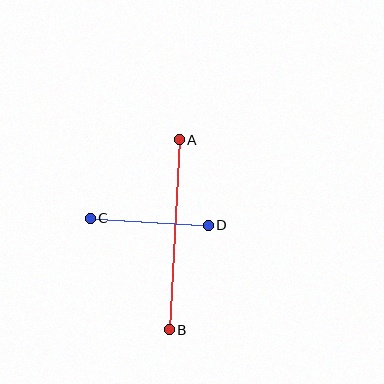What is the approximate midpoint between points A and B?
The midpoint is at approximately (174, 235) pixels.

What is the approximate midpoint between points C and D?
The midpoint is at approximately (149, 222) pixels.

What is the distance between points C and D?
The distance is approximately 118 pixels.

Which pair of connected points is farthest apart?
Points A and B are farthest apart.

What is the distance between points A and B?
The distance is approximately 190 pixels.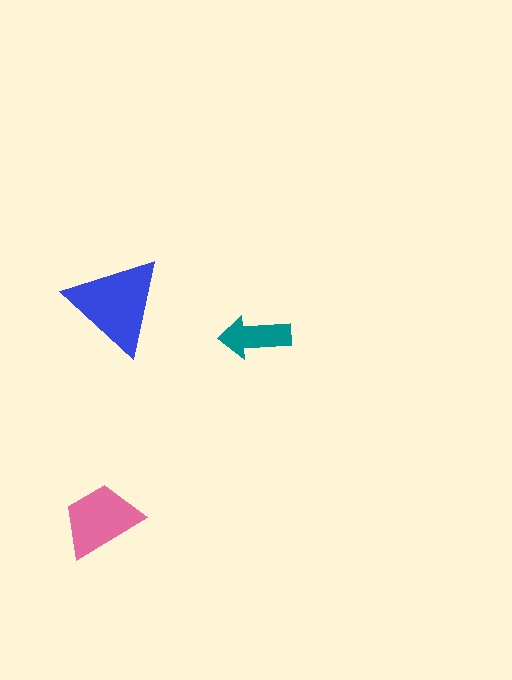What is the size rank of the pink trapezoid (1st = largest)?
2nd.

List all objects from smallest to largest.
The teal arrow, the pink trapezoid, the blue triangle.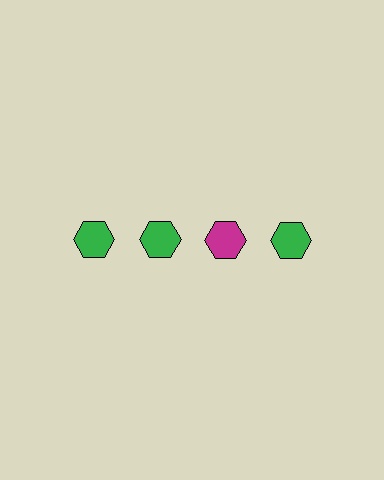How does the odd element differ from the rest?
It has a different color: magenta instead of green.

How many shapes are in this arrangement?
There are 4 shapes arranged in a grid pattern.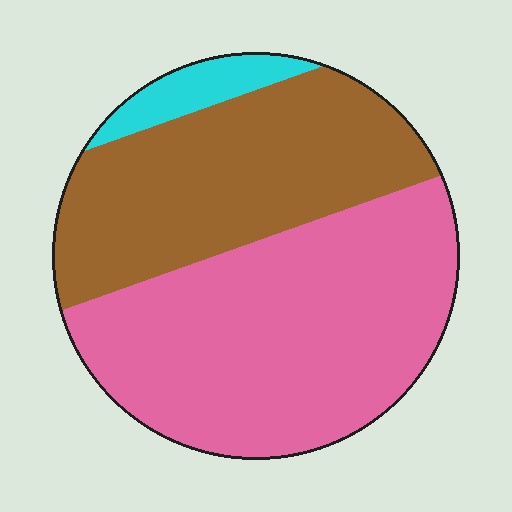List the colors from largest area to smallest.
From largest to smallest: pink, brown, cyan.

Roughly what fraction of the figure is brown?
Brown covers roughly 40% of the figure.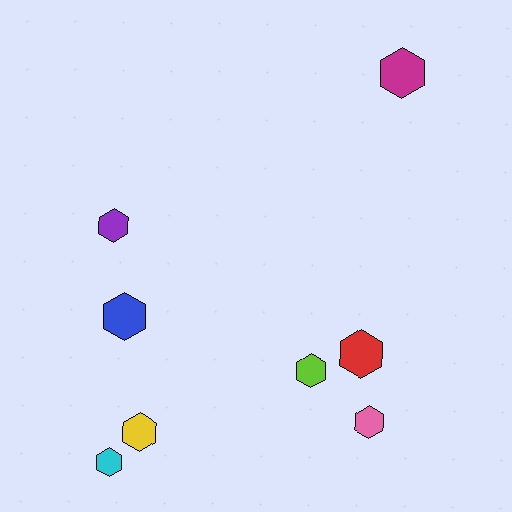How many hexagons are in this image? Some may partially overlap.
There are 8 hexagons.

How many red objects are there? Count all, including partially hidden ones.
There is 1 red object.